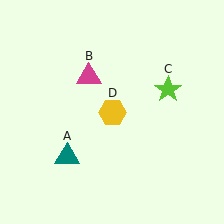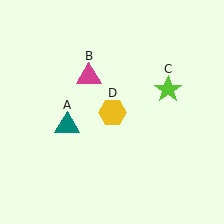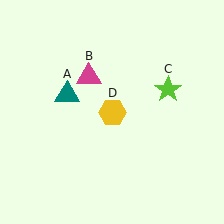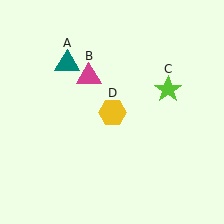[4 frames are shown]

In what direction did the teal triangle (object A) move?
The teal triangle (object A) moved up.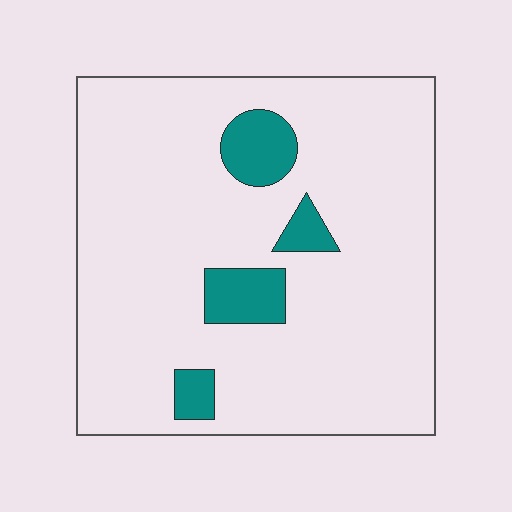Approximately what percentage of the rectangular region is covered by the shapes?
Approximately 10%.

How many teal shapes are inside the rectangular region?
4.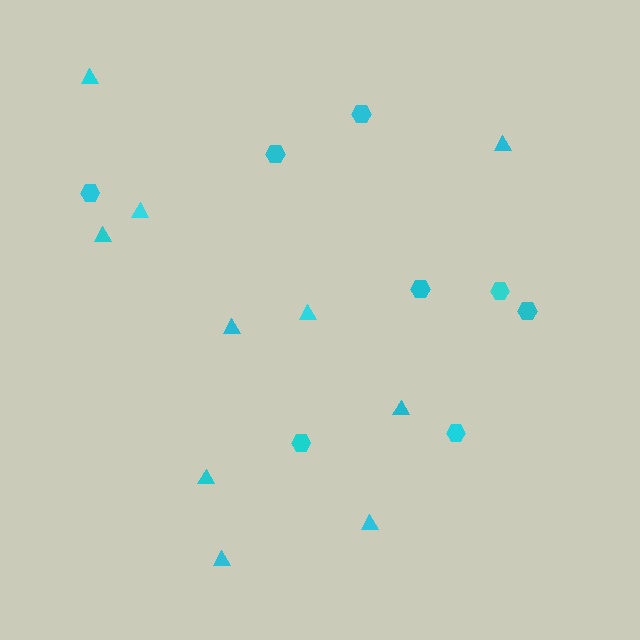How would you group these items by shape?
There are 2 groups: one group of triangles (10) and one group of hexagons (8).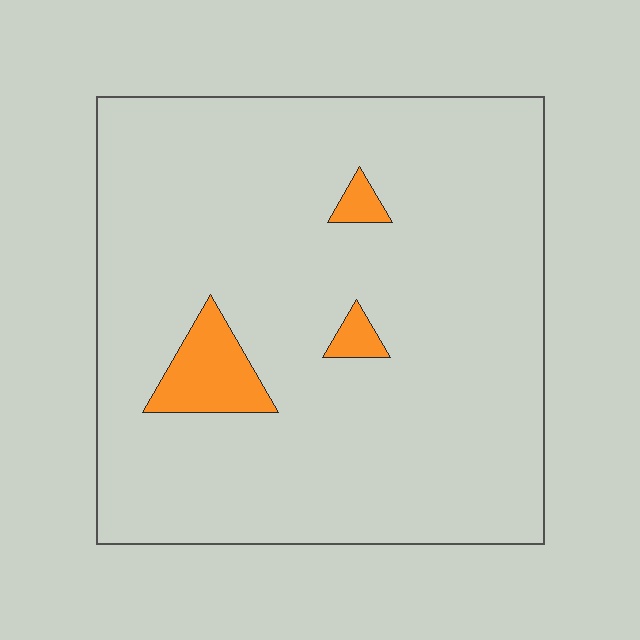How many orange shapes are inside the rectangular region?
3.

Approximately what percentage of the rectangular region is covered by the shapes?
Approximately 5%.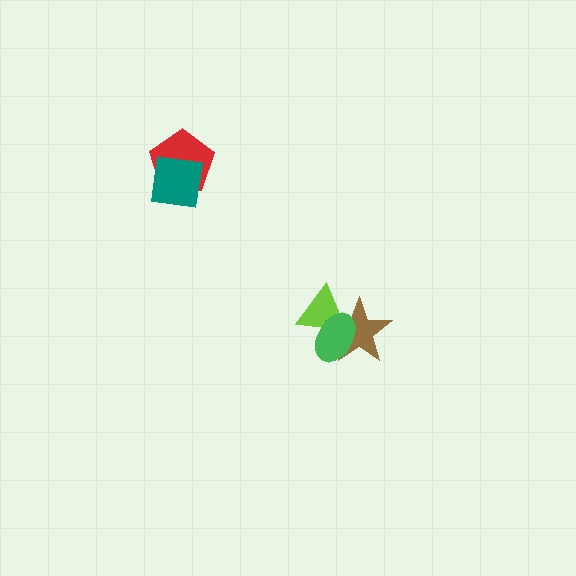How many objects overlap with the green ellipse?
2 objects overlap with the green ellipse.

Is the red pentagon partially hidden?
Yes, it is partially covered by another shape.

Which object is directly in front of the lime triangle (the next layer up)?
The brown star is directly in front of the lime triangle.